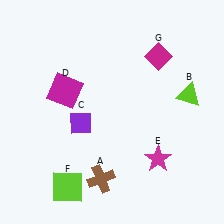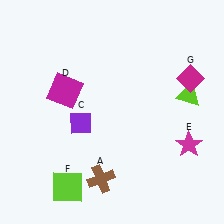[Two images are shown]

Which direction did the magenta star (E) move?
The magenta star (E) moved right.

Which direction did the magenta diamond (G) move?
The magenta diamond (G) moved right.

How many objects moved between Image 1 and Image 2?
2 objects moved between the two images.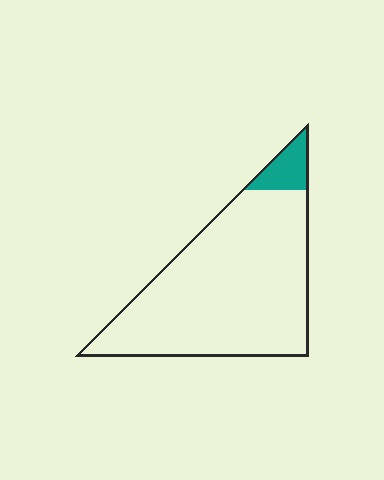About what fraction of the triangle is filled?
About one tenth (1/10).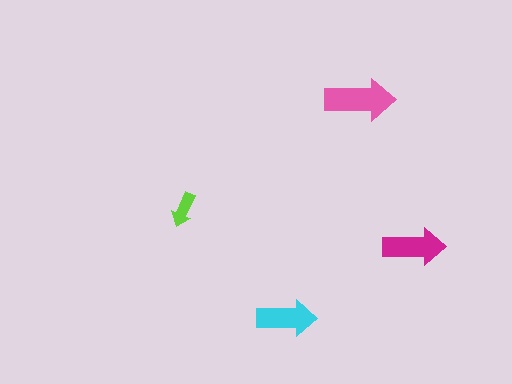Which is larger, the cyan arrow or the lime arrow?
The cyan one.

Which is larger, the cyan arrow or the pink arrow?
The pink one.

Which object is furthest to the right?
The magenta arrow is rightmost.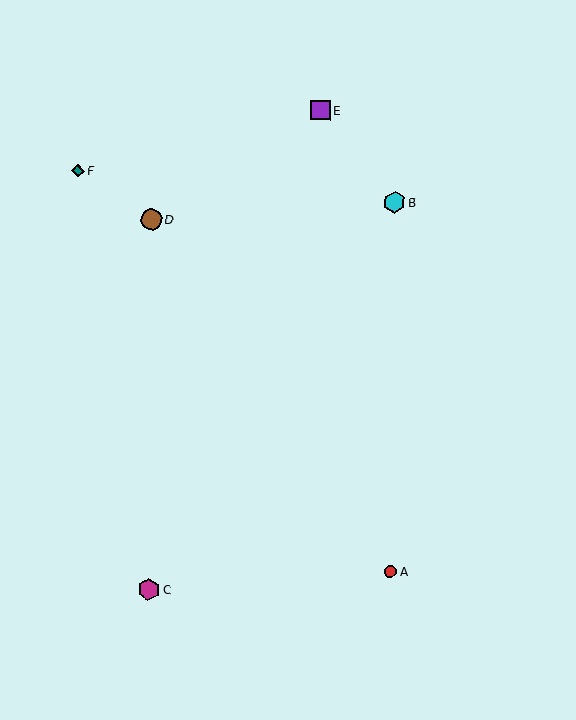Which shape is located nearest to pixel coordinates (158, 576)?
The magenta hexagon (labeled C) at (149, 589) is nearest to that location.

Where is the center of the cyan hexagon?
The center of the cyan hexagon is at (395, 202).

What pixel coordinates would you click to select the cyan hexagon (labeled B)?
Click at (395, 202) to select the cyan hexagon B.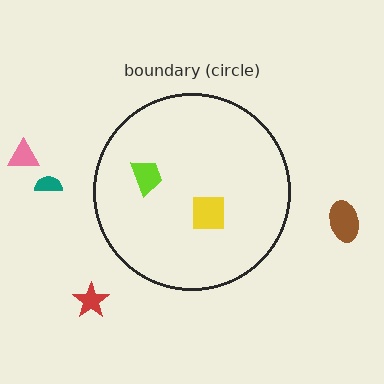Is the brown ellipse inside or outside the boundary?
Outside.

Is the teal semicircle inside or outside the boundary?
Outside.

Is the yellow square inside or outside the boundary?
Inside.